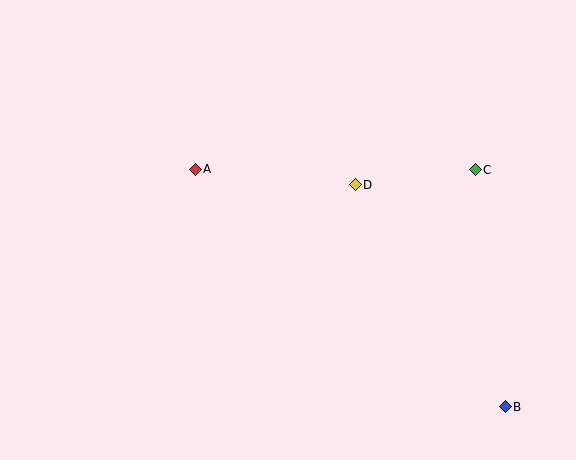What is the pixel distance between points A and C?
The distance between A and C is 280 pixels.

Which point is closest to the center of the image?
Point D at (355, 185) is closest to the center.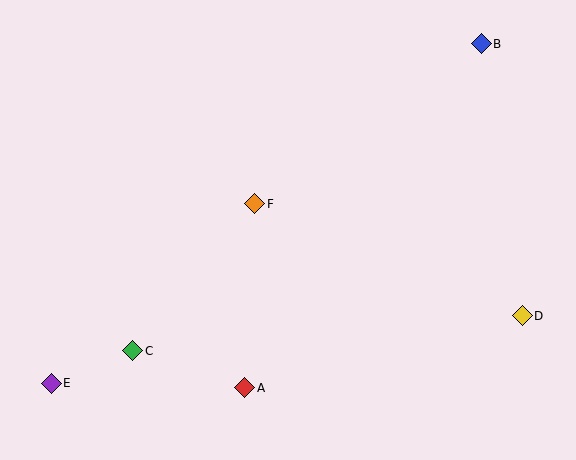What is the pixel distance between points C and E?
The distance between C and E is 88 pixels.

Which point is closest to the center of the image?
Point F at (255, 204) is closest to the center.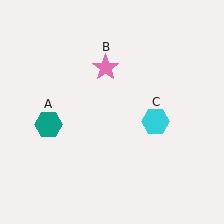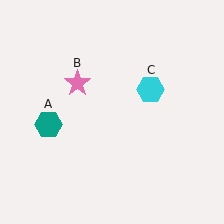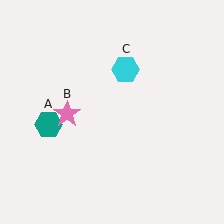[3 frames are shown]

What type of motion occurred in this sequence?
The pink star (object B), cyan hexagon (object C) rotated counterclockwise around the center of the scene.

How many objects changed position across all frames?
2 objects changed position: pink star (object B), cyan hexagon (object C).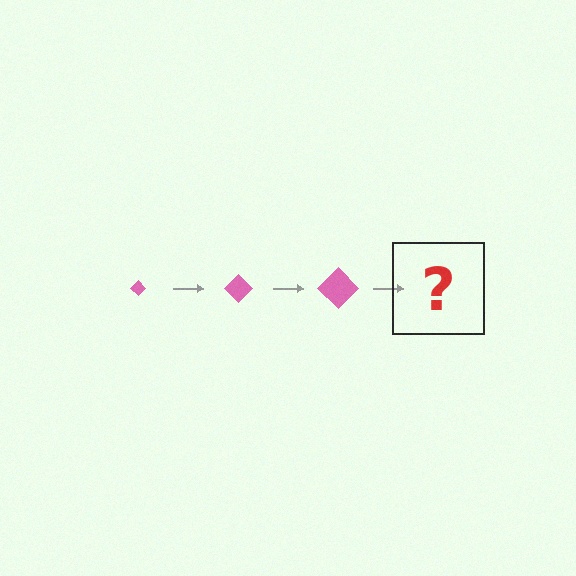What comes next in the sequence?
The next element should be a pink diamond, larger than the previous one.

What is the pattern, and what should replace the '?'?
The pattern is that the diamond gets progressively larger each step. The '?' should be a pink diamond, larger than the previous one.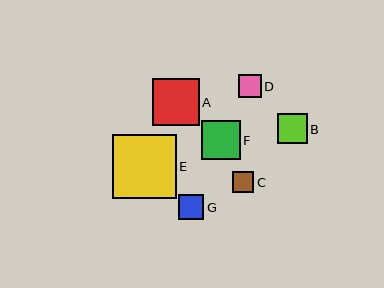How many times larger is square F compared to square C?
Square F is approximately 1.8 times the size of square C.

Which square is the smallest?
Square C is the smallest with a size of approximately 21 pixels.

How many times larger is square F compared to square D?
Square F is approximately 1.7 times the size of square D.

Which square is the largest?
Square E is the largest with a size of approximately 64 pixels.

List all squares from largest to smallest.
From largest to smallest: E, A, F, B, G, D, C.